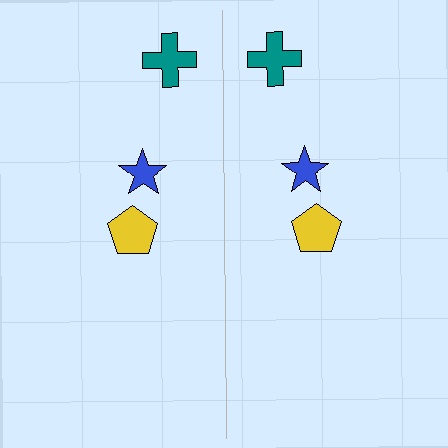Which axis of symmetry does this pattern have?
The pattern has a vertical axis of symmetry running through the center of the image.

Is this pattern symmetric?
Yes, this pattern has bilateral (reflection) symmetry.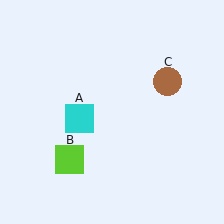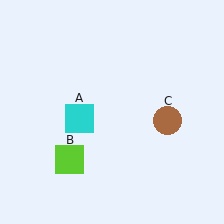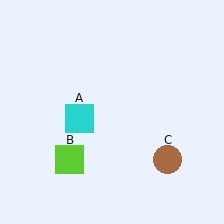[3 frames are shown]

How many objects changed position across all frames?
1 object changed position: brown circle (object C).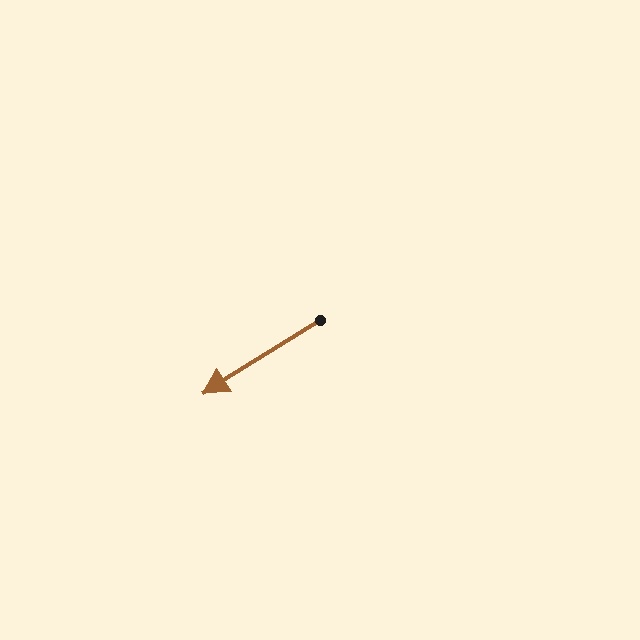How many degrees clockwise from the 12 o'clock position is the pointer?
Approximately 238 degrees.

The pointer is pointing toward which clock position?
Roughly 8 o'clock.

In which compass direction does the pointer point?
Southwest.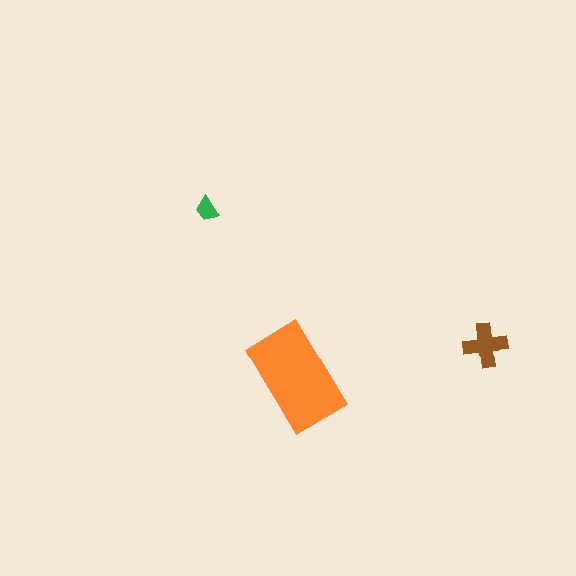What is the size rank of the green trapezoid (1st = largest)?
3rd.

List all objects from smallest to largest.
The green trapezoid, the brown cross, the orange rectangle.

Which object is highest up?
The green trapezoid is topmost.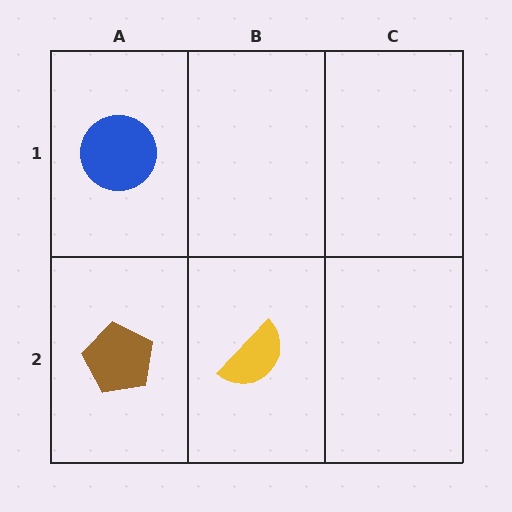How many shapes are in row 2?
2 shapes.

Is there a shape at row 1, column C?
No, that cell is empty.